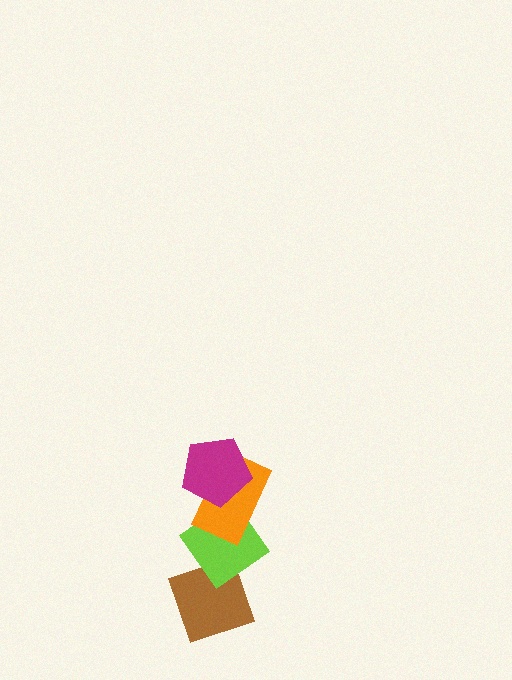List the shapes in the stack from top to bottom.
From top to bottom: the magenta pentagon, the orange rectangle, the lime diamond, the brown diamond.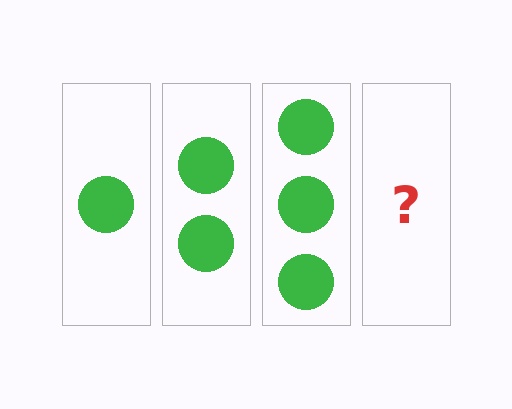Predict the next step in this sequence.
The next step is 4 circles.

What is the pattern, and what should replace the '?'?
The pattern is that each step adds one more circle. The '?' should be 4 circles.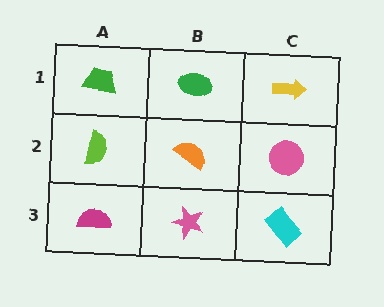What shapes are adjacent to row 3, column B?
An orange semicircle (row 2, column B), a magenta semicircle (row 3, column A), a cyan rectangle (row 3, column C).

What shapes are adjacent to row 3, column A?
A lime semicircle (row 2, column A), a pink star (row 3, column B).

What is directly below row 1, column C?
A pink circle.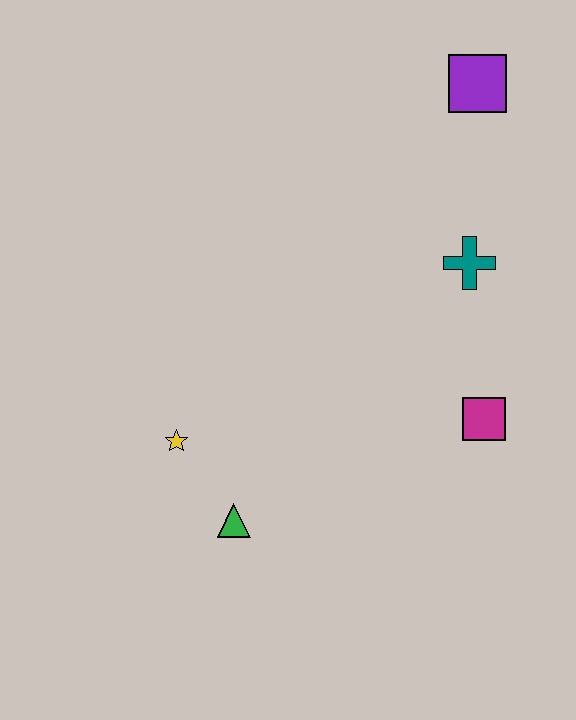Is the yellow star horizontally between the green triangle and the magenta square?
No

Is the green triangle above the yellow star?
No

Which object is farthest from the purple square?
The green triangle is farthest from the purple square.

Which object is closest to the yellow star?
The green triangle is closest to the yellow star.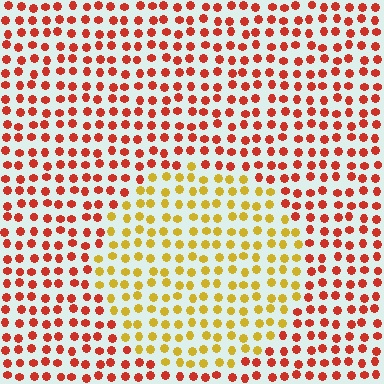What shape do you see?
I see a circle.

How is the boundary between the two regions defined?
The boundary is defined purely by a slight shift in hue (about 46 degrees). Spacing, size, and orientation are identical on both sides.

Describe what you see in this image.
The image is filled with small red elements in a uniform arrangement. A circle-shaped region is visible where the elements are tinted to a slightly different hue, forming a subtle color boundary.